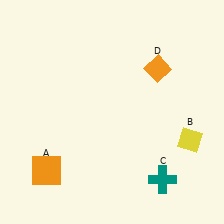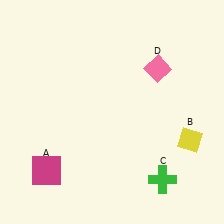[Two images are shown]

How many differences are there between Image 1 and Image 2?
There are 3 differences between the two images.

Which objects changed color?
A changed from orange to magenta. C changed from teal to green. D changed from orange to pink.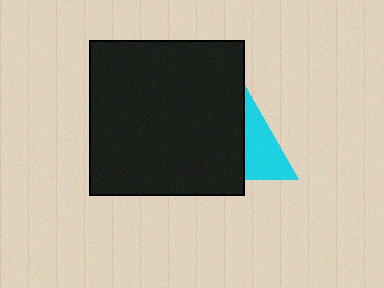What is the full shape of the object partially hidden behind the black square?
The partially hidden object is a cyan triangle.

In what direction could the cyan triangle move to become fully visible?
The cyan triangle could move right. That would shift it out from behind the black square entirely.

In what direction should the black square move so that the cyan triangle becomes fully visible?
The black square should move left. That is the shortest direction to clear the overlap and leave the cyan triangle fully visible.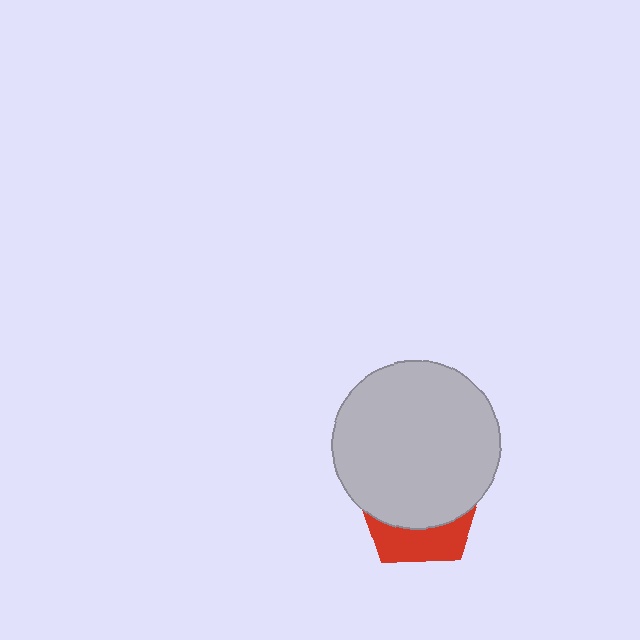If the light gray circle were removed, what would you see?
You would see the complete red pentagon.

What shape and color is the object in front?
The object in front is a light gray circle.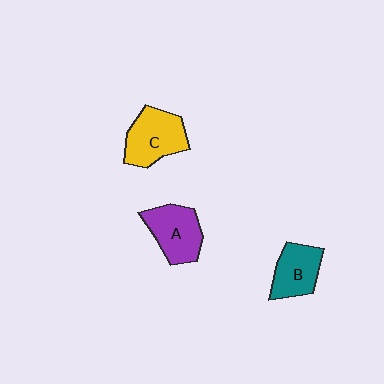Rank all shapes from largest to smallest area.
From largest to smallest: C (yellow), A (purple), B (teal).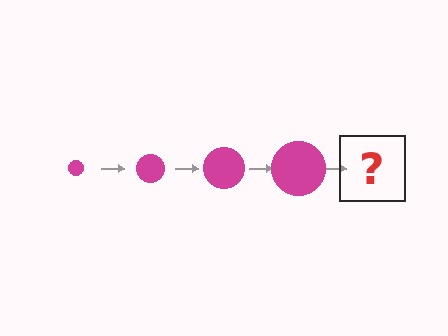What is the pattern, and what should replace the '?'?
The pattern is that the circle gets progressively larger each step. The '?' should be a magenta circle, larger than the previous one.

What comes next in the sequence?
The next element should be a magenta circle, larger than the previous one.